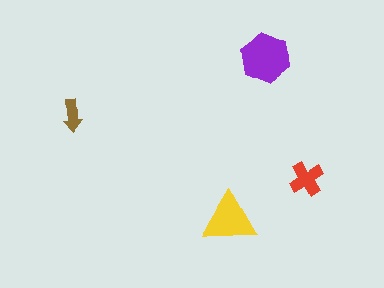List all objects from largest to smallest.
The purple hexagon, the yellow triangle, the red cross, the brown arrow.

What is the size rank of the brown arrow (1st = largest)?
4th.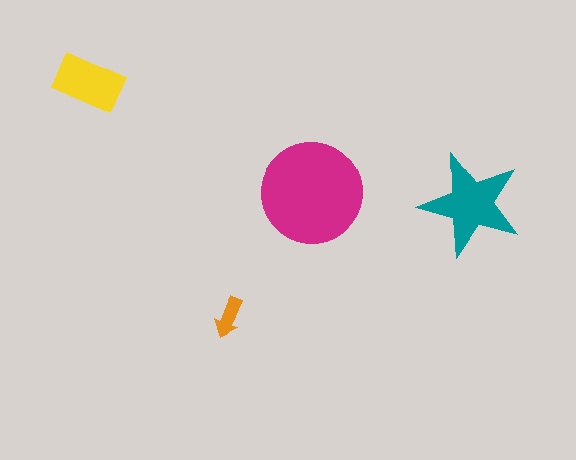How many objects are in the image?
There are 4 objects in the image.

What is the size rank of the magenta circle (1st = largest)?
1st.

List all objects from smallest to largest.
The orange arrow, the yellow rectangle, the teal star, the magenta circle.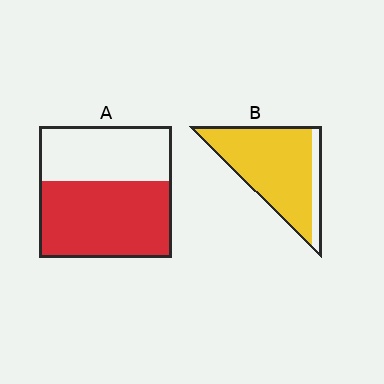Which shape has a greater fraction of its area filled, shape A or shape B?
Shape B.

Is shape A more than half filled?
Yes.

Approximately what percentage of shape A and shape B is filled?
A is approximately 60% and B is approximately 85%.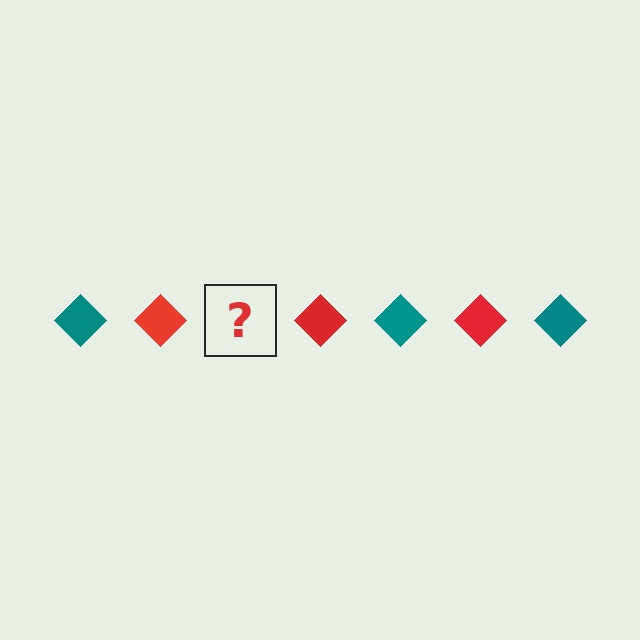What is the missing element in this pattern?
The missing element is a teal diamond.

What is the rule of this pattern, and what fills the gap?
The rule is that the pattern cycles through teal, red diamonds. The gap should be filled with a teal diamond.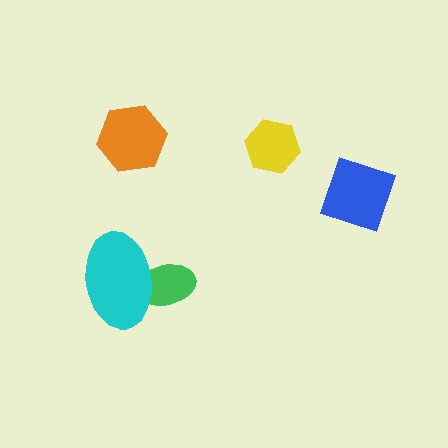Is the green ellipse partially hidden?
Yes, it is partially covered by another shape.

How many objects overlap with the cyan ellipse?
1 object overlaps with the cyan ellipse.